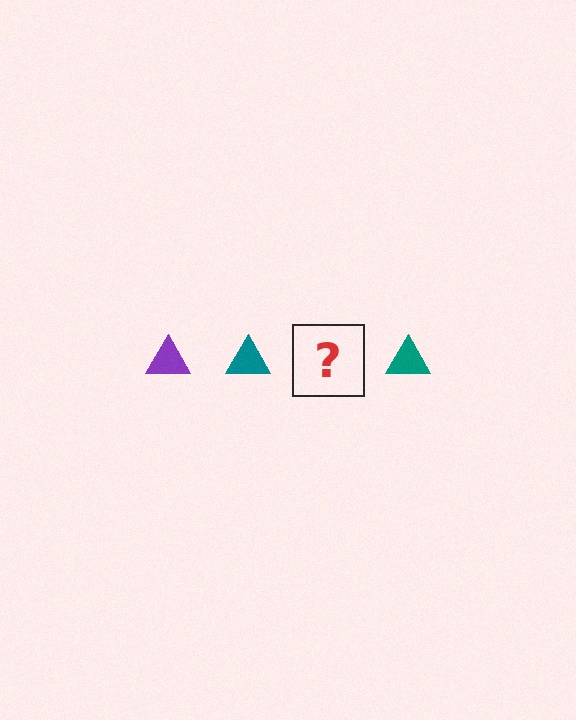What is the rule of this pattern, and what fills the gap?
The rule is that the pattern cycles through purple, teal triangles. The gap should be filled with a purple triangle.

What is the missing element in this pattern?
The missing element is a purple triangle.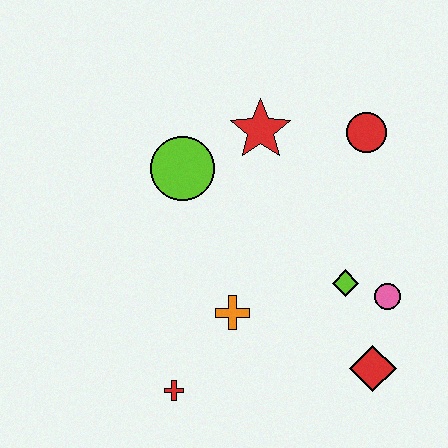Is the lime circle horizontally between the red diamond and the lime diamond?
No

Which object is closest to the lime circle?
The red star is closest to the lime circle.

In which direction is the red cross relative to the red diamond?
The red cross is to the left of the red diamond.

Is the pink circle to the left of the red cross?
No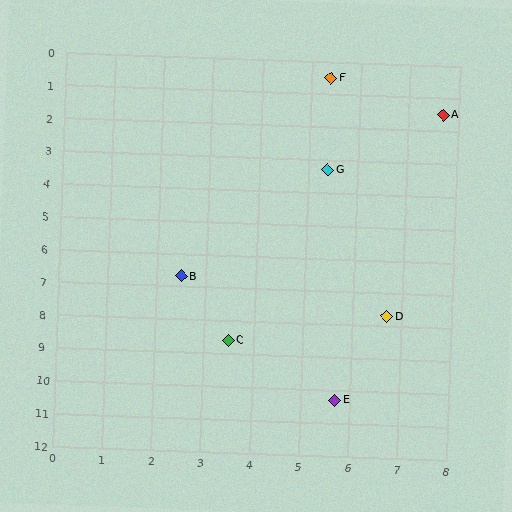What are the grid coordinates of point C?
Point C is at approximately (3.5, 8.6).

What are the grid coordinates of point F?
Point F is at approximately (5.4, 0.5).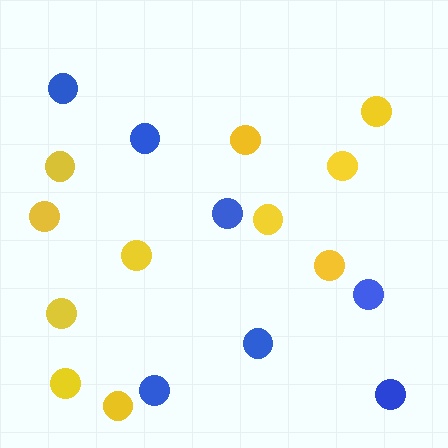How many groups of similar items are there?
There are 2 groups: one group of yellow circles (11) and one group of blue circles (7).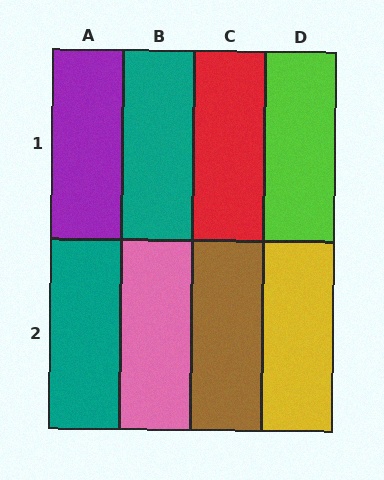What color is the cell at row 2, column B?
Pink.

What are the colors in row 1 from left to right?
Purple, teal, red, lime.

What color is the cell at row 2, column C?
Brown.